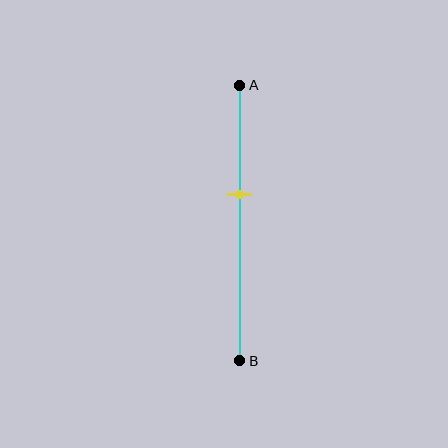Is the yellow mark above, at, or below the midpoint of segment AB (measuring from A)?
The yellow mark is above the midpoint of segment AB.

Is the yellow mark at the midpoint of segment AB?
No, the mark is at about 40% from A, not at the 50% midpoint.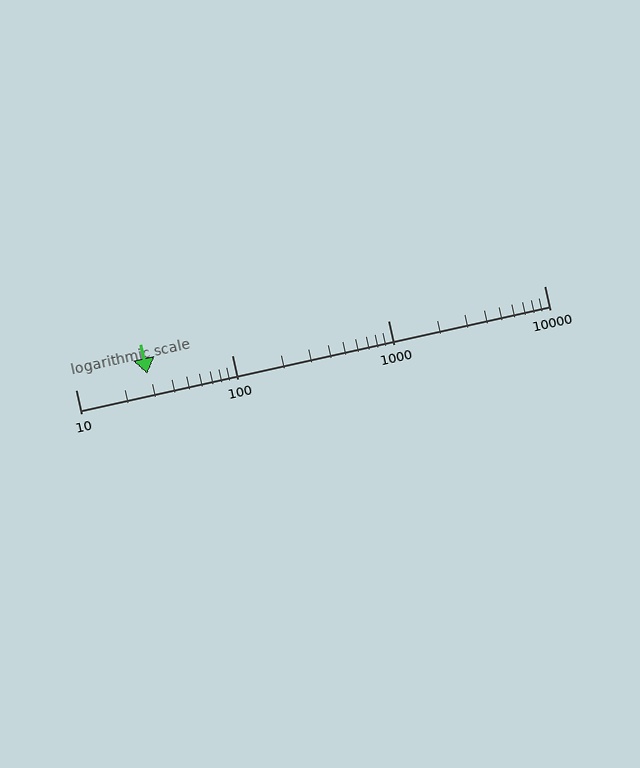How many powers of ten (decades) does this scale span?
The scale spans 3 decades, from 10 to 10000.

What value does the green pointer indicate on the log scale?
The pointer indicates approximately 29.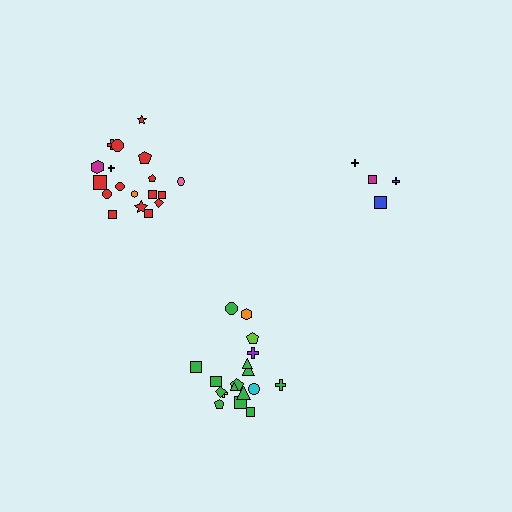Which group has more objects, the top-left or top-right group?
The top-left group.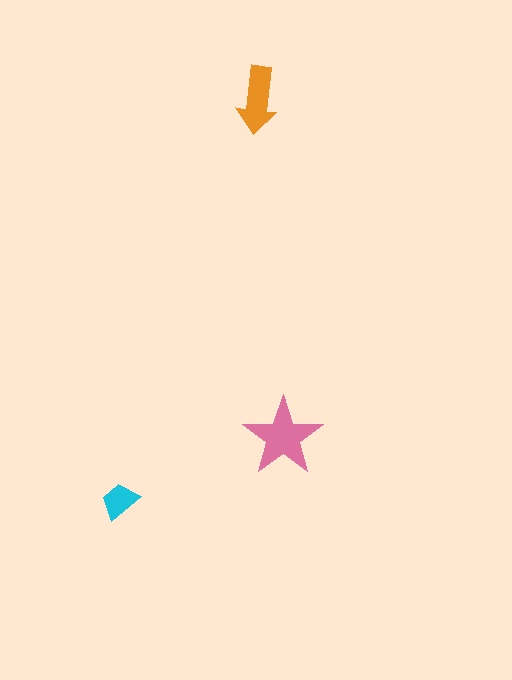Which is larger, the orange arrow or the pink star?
The pink star.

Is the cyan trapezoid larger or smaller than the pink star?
Smaller.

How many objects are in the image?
There are 3 objects in the image.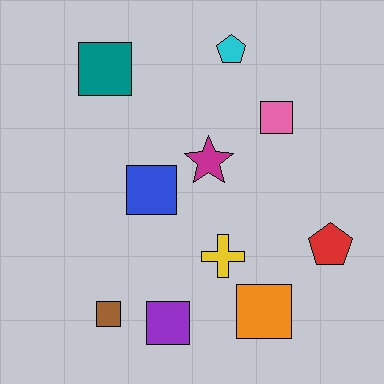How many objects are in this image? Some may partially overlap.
There are 10 objects.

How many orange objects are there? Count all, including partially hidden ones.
There is 1 orange object.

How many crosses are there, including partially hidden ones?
There is 1 cross.